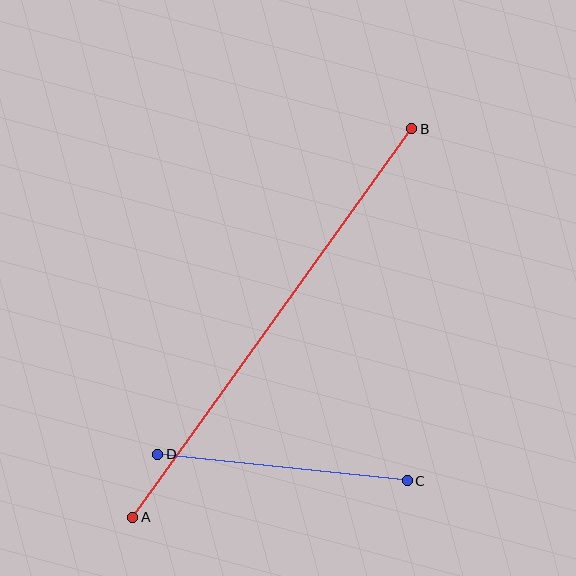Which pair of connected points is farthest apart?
Points A and B are farthest apart.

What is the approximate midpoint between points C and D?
The midpoint is at approximately (282, 467) pixels.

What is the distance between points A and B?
The distance is approximately 478 pixels.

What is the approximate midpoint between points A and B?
The midpoint is at approximately (272, 323) pixels.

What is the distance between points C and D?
The distance is approximately 251 pixels.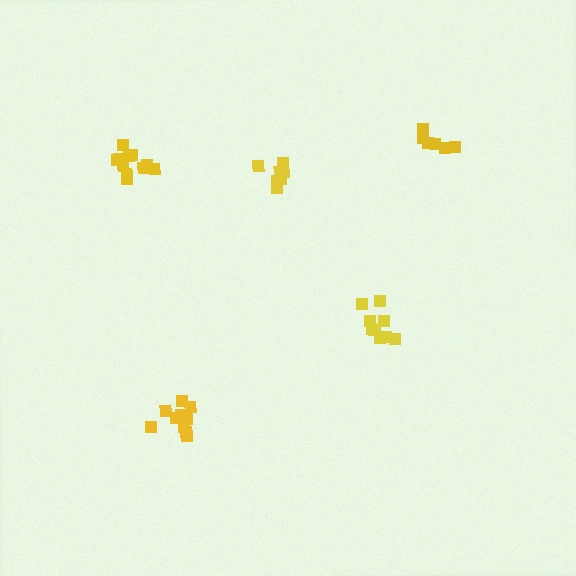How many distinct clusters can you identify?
There are 5 distinct clusters.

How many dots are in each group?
Group 1: 10 dots, Group 2: 10 dots, Group 3: 6 dots, Group 4: 8 dots, Group 5: 11 dots (45 total).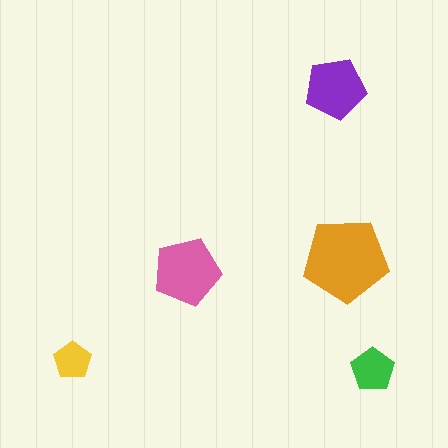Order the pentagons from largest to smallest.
the orange one, the pink one, the purple one, the green one, the yellow one.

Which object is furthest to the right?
The green pentagon is rightmost.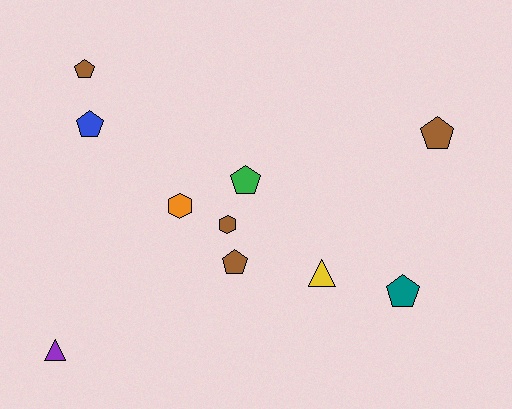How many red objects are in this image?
There are no red objects.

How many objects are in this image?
There are 10 objects.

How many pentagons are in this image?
There are 6 pentagons.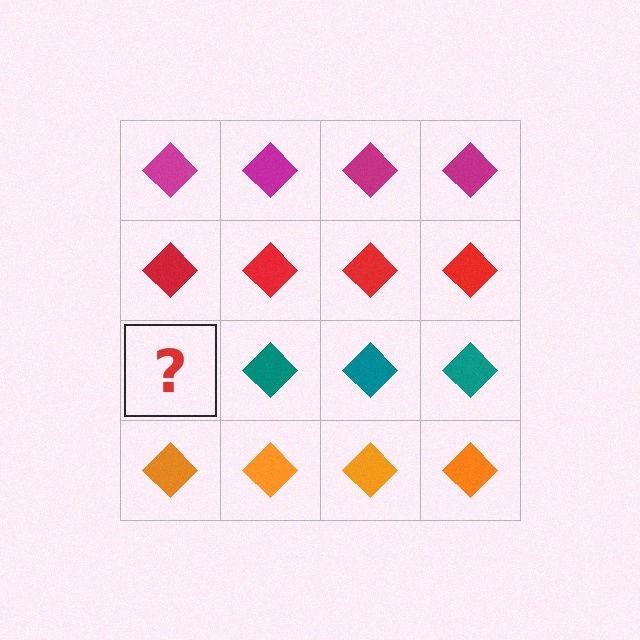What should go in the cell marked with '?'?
The missing cell should contain a teal diamond.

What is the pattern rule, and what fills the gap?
The rule is that each row has a consistent color. The gap should be filled with a teal diamond.